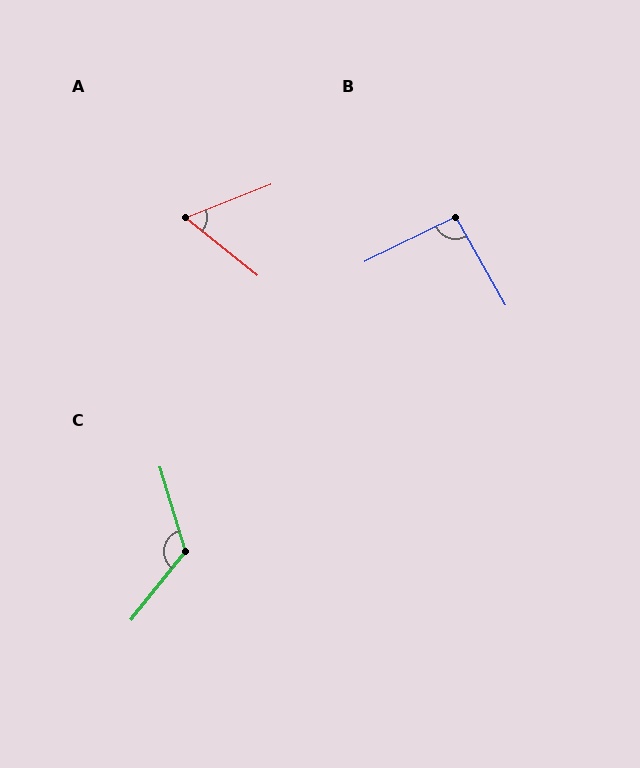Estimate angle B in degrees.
Approximately 93 degrees.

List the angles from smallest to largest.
A (60°), B (93°), C (125°).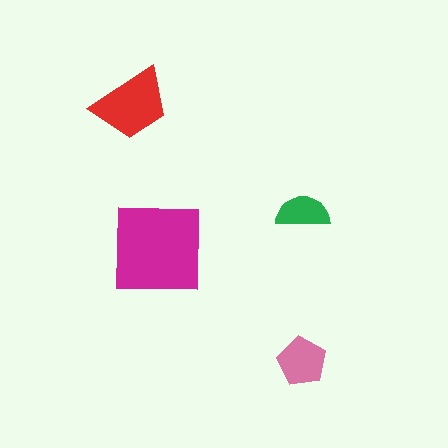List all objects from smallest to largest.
The green semicircle, the pink pentagon, the red trapezoid, the magenta square.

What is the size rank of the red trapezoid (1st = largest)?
2nd.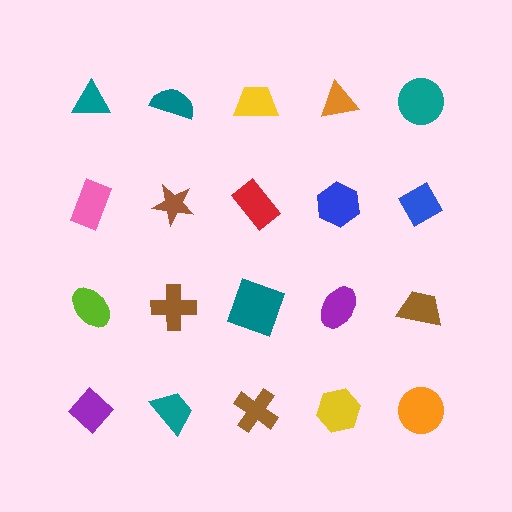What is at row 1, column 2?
A teal semicircle.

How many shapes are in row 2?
5 shapes.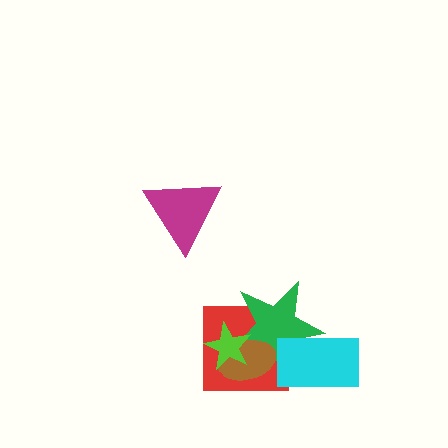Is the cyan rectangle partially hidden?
No, no other shape covers it.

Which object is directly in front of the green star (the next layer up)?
The brown ellipse is directly in front of the green star.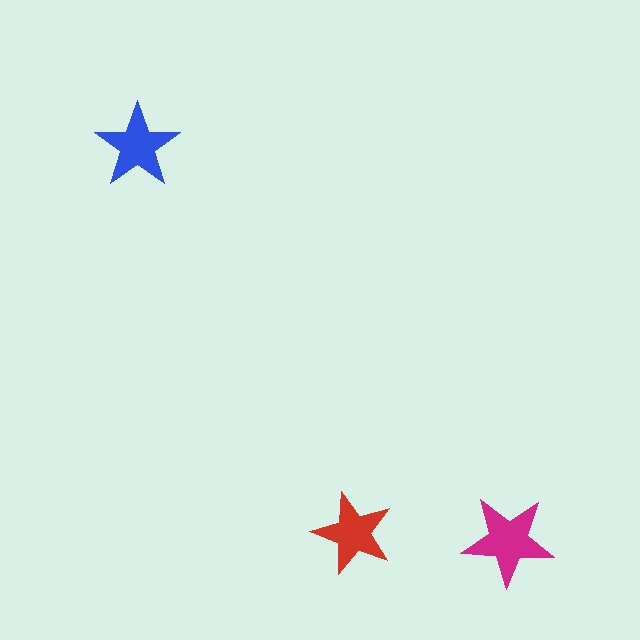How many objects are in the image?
There are 3 objects in the image.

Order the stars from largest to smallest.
the magenta one, the blue one, the red one.